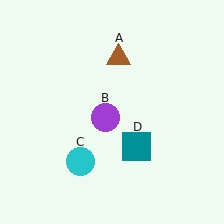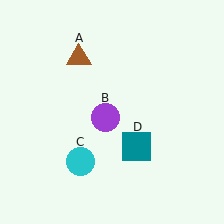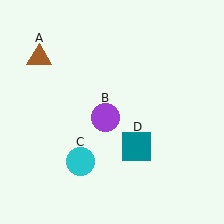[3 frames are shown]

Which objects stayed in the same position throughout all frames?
Purple circle (object B) and cyan circle (object C) and teal square (object D) remained stationary.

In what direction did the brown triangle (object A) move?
The brown triangle (object A) moved left.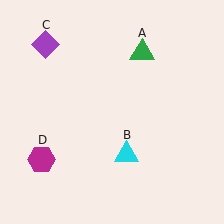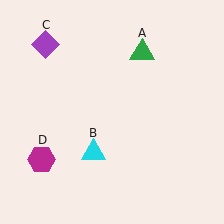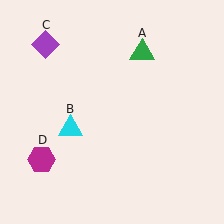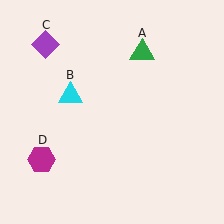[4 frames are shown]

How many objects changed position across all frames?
1 object changed position: cyan triangle (object B).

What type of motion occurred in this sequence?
The cyan triangle (object B) rotated clockwise around the center of the scene.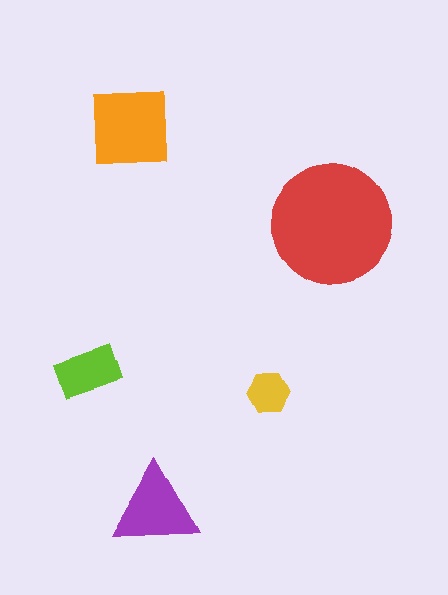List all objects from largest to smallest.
The red circle, the orange square, the purple triangle, the lime rectangle, the yellow hexagon.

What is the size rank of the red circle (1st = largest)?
1st.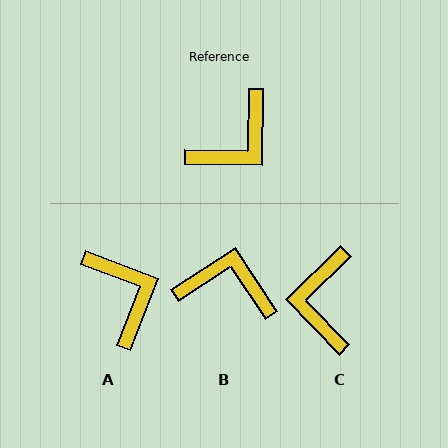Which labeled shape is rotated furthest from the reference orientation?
C, about 135 degrees away.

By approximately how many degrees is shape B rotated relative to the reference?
Approximately 124 degrees counter-clockwise.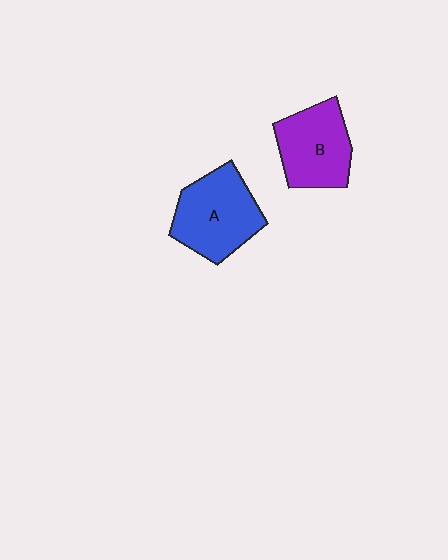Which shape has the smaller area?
Shape B (purple).